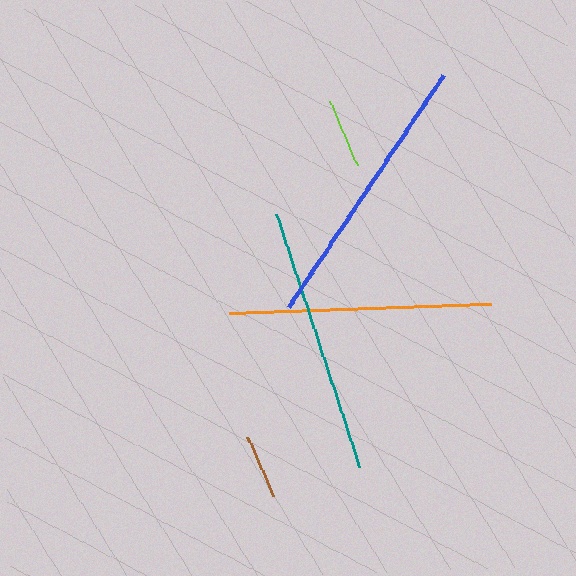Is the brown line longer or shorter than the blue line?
The blue line is longer than the brown line.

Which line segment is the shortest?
The brown line is the shortest at approximately 65 pixels.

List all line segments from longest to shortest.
From longest to shortest: blue, teal, orange, lime, brown.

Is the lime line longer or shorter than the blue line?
The blue line is longer than the lime line.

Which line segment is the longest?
The blue line is the longest at approximately 278 pixels.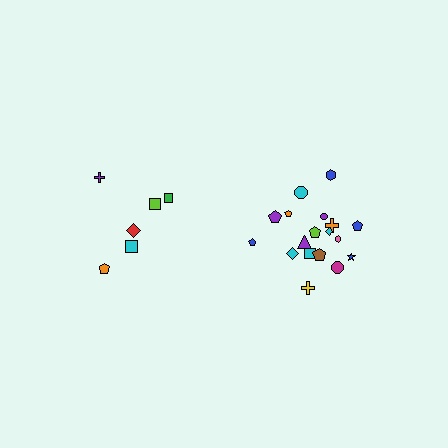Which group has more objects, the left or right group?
The right group.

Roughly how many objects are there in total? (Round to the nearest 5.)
Roughly 25 objects in total.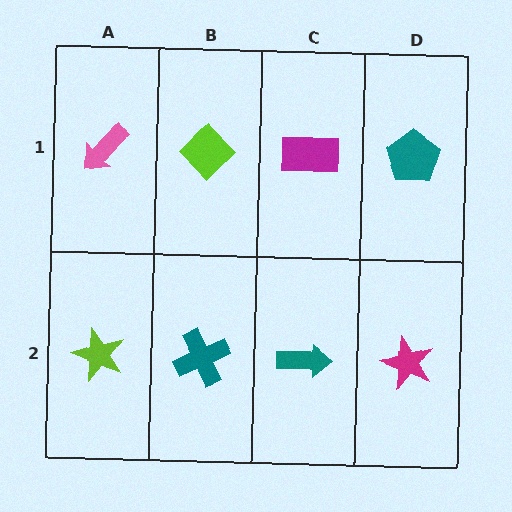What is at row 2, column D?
A magenta star.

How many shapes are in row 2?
4 shapes.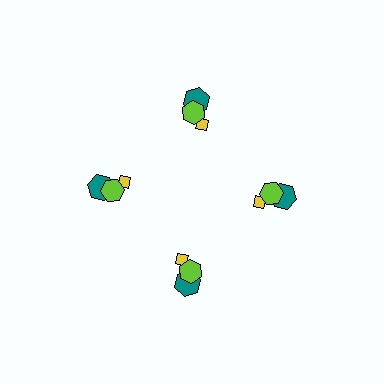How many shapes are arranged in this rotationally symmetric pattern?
There are 12 shapes, arranged in 4 groups of 3.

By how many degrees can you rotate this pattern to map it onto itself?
The pattern maps onto itself every 90 degrees of rotation.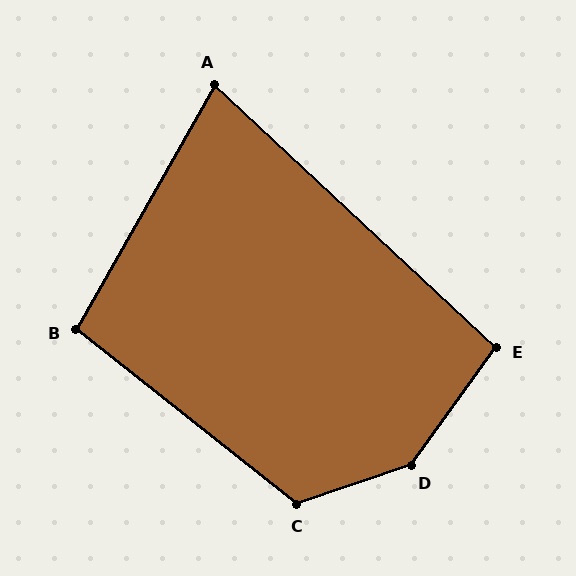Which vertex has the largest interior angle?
D, at approximately 144 degrees.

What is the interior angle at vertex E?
Approximately 98 degrees (obtuse).